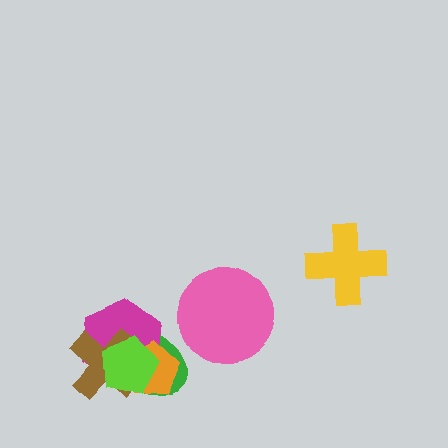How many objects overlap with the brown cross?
4 objects overlap with the brown cross.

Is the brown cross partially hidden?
Yes, it is partially covered by another shape.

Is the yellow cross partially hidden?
No, no other shape covers it.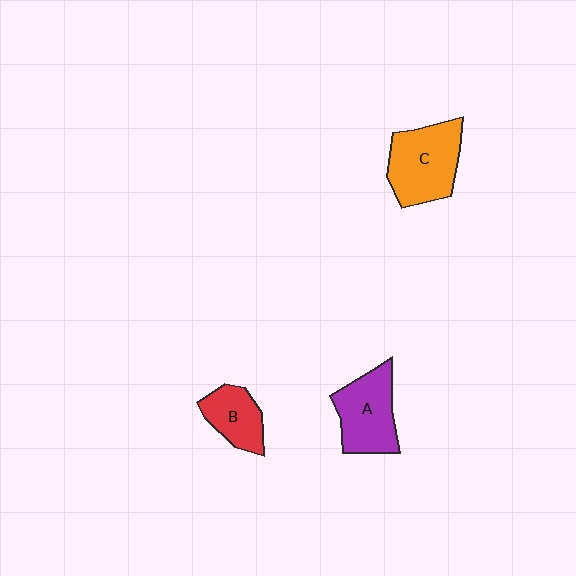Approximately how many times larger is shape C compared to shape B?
Approximately 1.7 times.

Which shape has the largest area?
Shape C (orange).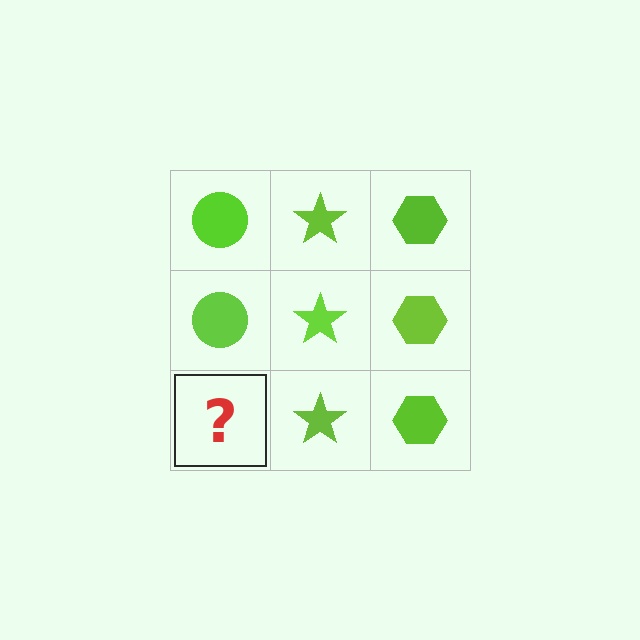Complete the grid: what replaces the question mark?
The question mark should be replaced with a lime circle.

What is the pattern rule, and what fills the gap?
The rule is that each column has a consistent shape. The gap should be filled with a lime circle.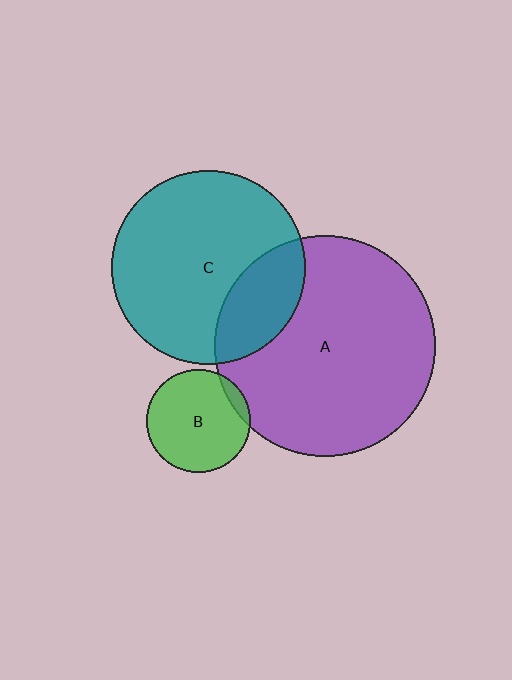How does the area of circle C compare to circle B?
Approximately 3.5 times.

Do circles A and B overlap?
Yes.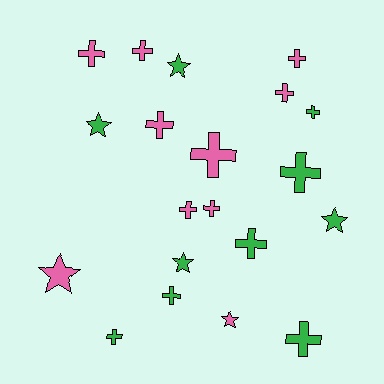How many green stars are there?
There are 4 green stars.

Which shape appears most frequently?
Cross, with 14 objects.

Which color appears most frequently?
Green, with 10 objects.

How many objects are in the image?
There are 20 objects.